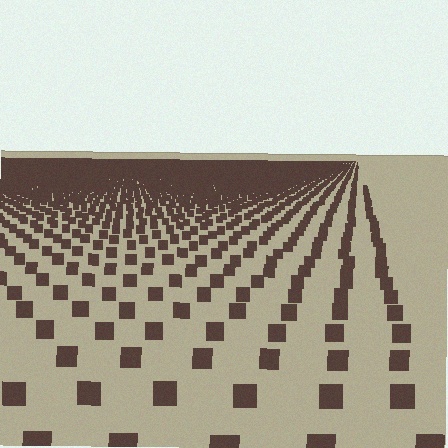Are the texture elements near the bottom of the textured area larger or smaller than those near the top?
Larger. Near the bottom, elements are closer to the viewer and appear at a bigger on-screen size.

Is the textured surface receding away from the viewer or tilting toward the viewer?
The surface is receding away from the viewer. Texture elements get smaller and denser toward the top.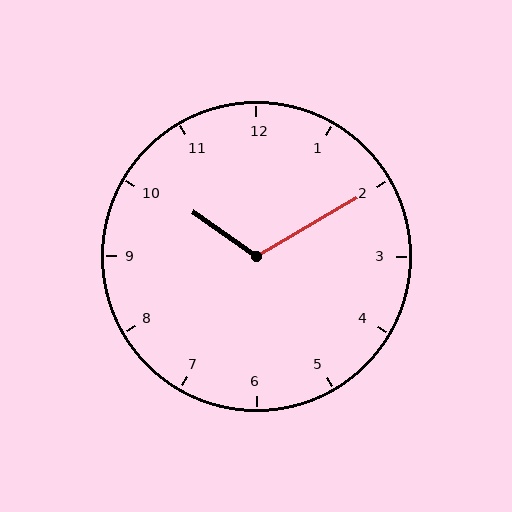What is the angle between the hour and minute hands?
Approximately 115 degrees.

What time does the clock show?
10:10.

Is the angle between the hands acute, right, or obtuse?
It is obtuse.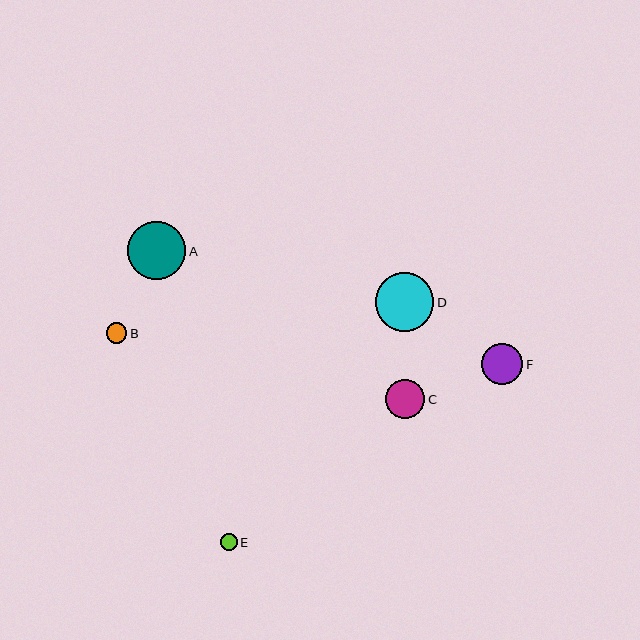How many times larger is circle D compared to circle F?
Circle D is approximately 1.4 times the size of circle F.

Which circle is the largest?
Circle D is the largest with a size of approximately 59 pixels.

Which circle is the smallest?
Circle E is the smallest with a size of approximately 17 pixels.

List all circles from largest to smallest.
From largest to smallest: D, A, F, C, B, E.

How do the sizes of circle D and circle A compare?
Circle D and circle A are approximately the same size.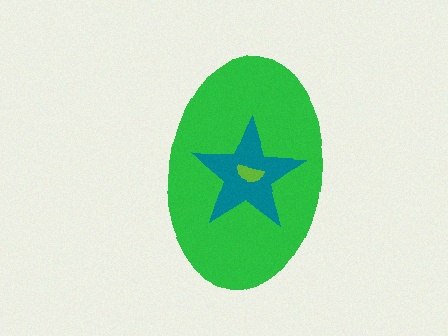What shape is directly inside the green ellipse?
The teal star.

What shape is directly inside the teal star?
The lime semicircle.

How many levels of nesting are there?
3.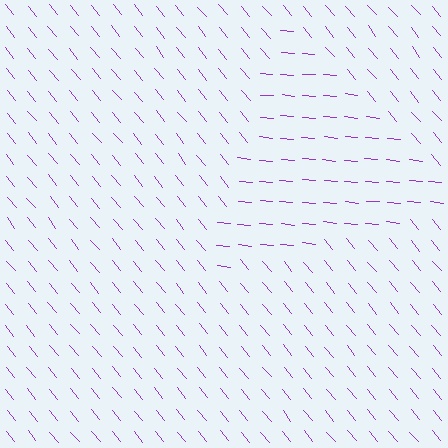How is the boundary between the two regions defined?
The boundary is defined purely by a change in line orientation (approximately 45 degrees difference). All lines are the same color and thickness.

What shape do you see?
I see a triangle.